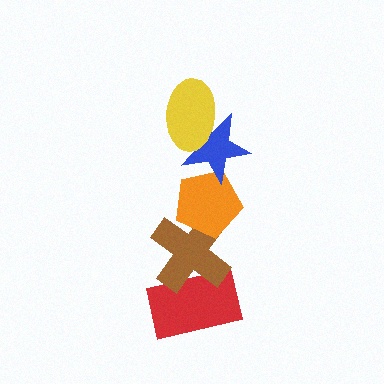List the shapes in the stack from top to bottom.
From top to bottom: the yellow ellipse, the blue star, the orange pentagon, the brown cross, the red rectangle.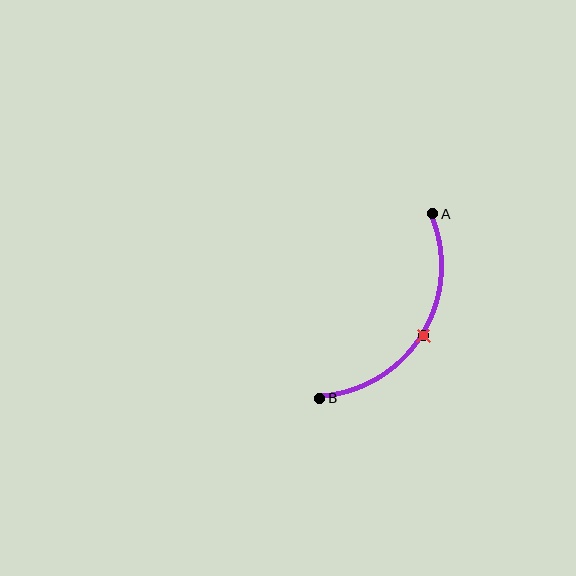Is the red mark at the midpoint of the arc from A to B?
Yes. The red mark lies on the arc at equal arc-length from both A and B — it is the arc midpoint.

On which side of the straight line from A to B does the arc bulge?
The arc bulges to the right of the straight line connecting A and B.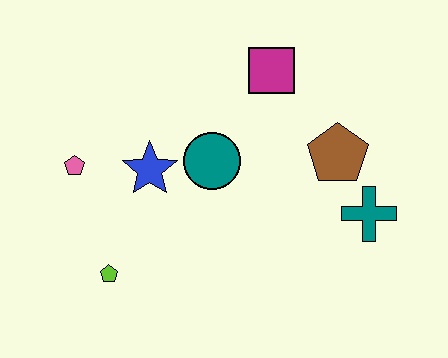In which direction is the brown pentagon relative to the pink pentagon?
The brown pentagon is to the right of the pink pentagon.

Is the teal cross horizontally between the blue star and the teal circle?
No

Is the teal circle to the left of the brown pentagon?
Yes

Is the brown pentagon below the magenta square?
Yes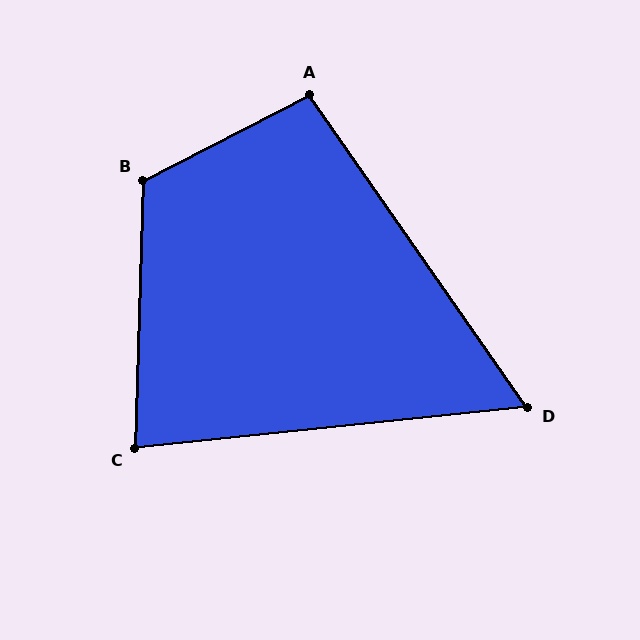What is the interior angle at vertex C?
Approximately 82 degrees (acute).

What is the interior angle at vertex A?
Approximately 98 degrees (obtuse).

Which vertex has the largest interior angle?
B, at approximately 119 degrees.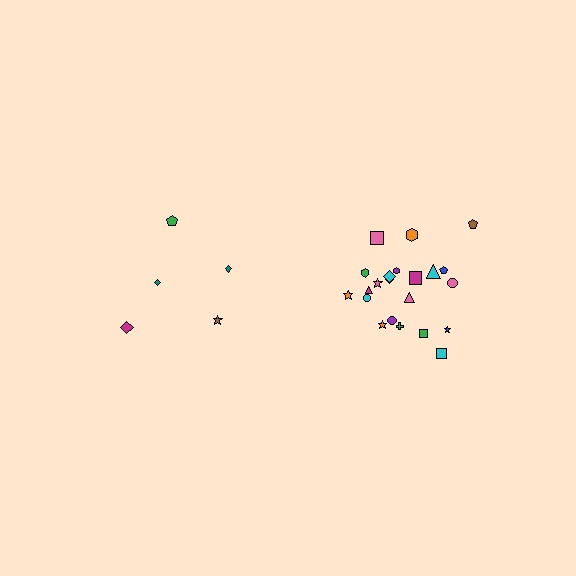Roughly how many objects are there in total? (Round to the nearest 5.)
Roughly 25 objects in total.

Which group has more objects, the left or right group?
The right group.